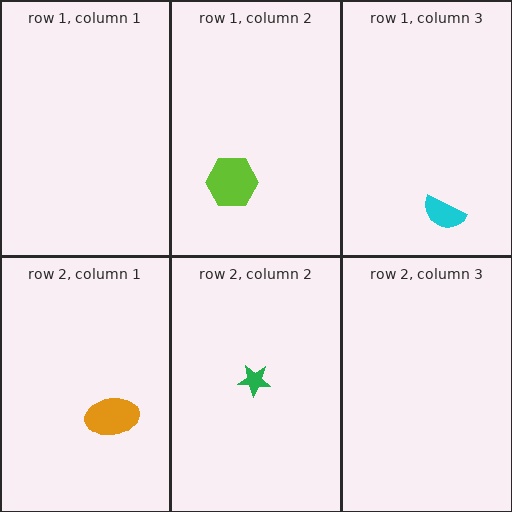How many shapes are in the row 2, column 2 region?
1.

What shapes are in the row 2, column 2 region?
The green star.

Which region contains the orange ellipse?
The row 2, column 1 region.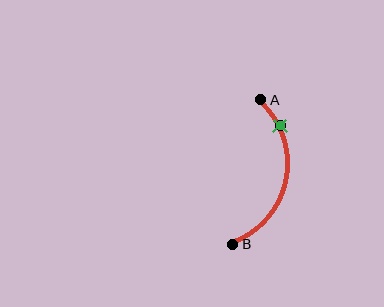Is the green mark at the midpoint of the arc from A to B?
No. The green mark lies on the arc but is closer to endpoint A. The arc midpoint would be at the point on the curve equidistant along the arc from both A and B.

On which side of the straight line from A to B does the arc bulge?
The arc bulges to the right of the straight line connecting A and B.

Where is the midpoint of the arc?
The arc midpoint is the point on the curve farthest from the straight line joining A and B. It sits to the right of that line.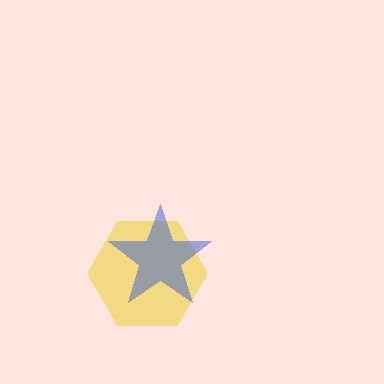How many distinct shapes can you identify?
There are 2 distinct shapes: a yellow hexagon, a blue star.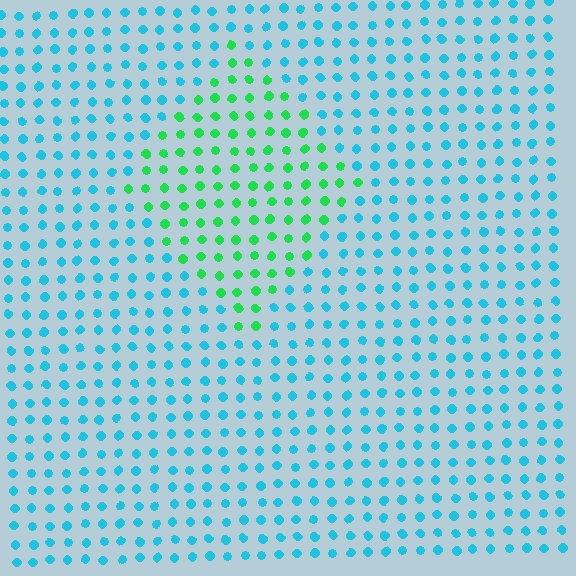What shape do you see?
I see a diamond.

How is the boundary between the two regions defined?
The boundary is defined purely by a slight shift in hue (about 54 degrees). Spacing, size, and orientation are identical on both sides.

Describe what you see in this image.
The image is filled with small cyan elements in a uniform arrangement. A diamond-shaped region is visible where the elements are tinted to a slightly different hue, forming a subtle color boundary.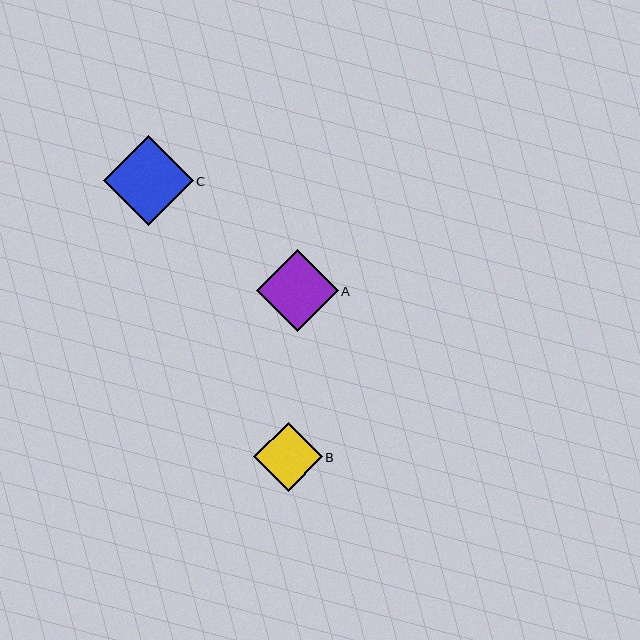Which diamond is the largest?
Diamond C is the largest with a size of approximately 90 pixels.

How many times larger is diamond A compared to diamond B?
Diamond A is approximately 1.2 times the size of diamond B.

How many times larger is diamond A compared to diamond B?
Diamond A is approximately 1.2 times the size of diamond B.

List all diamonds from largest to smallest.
From largest to smallest: C, A, B.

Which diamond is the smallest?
Diamond B is the smallest with a size of approximately 69 pixels.